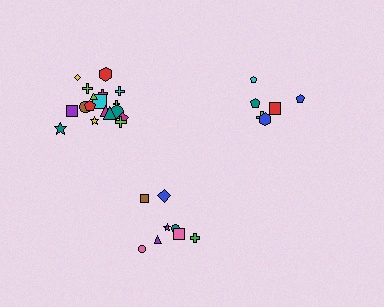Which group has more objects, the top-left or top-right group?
The top-left group.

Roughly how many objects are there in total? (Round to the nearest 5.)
Roughly 30 objects in total.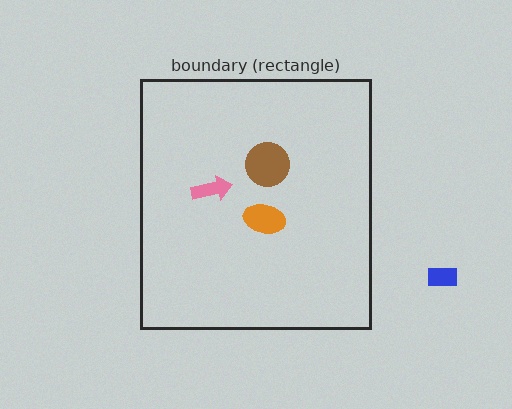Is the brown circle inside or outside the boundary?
Inside.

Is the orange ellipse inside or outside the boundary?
Inside.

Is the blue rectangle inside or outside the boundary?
Outside.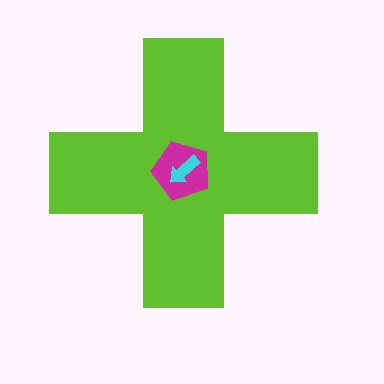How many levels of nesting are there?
3.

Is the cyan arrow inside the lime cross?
Yes.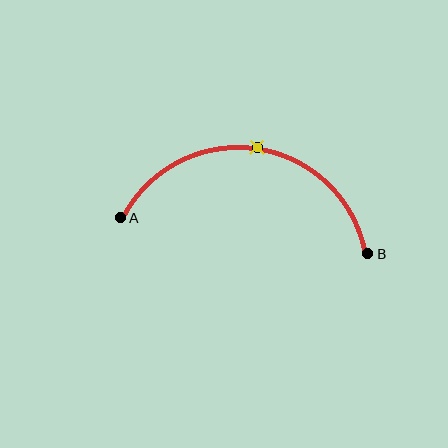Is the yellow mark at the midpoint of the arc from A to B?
Yes. The yellow mark lies on the arc at equal arc-length from both A and B — it is the arc midpoint.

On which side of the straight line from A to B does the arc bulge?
The arc bulges above the straight line connecting A and B.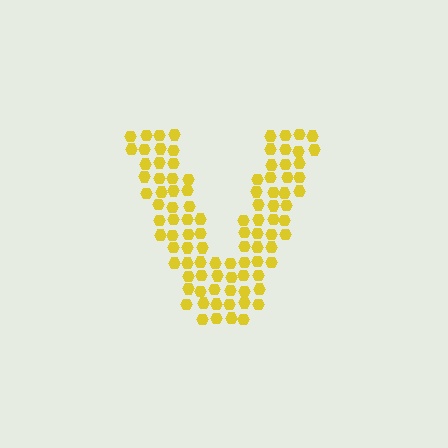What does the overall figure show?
The overall figure shows the letter V.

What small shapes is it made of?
It is made of small hexagons.